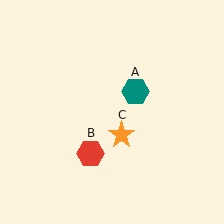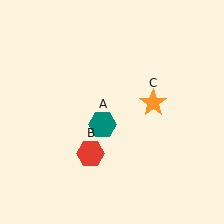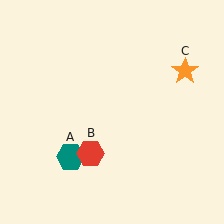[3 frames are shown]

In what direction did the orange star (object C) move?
The orange star (object C) moved up and to the right.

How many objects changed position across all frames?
2 objects changed position: teal hexagon (object A), orange star (object C).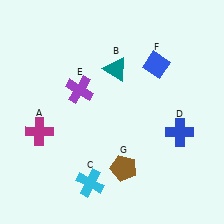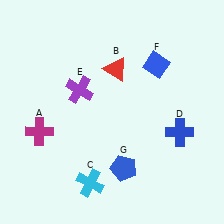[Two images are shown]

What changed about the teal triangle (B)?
In Image 1, B is teal. In Image 2, it changed to red.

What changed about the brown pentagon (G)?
In Image 1, G is brown. In Image 2, it changed to blue.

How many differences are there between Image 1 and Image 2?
There are 2 differences between the two images.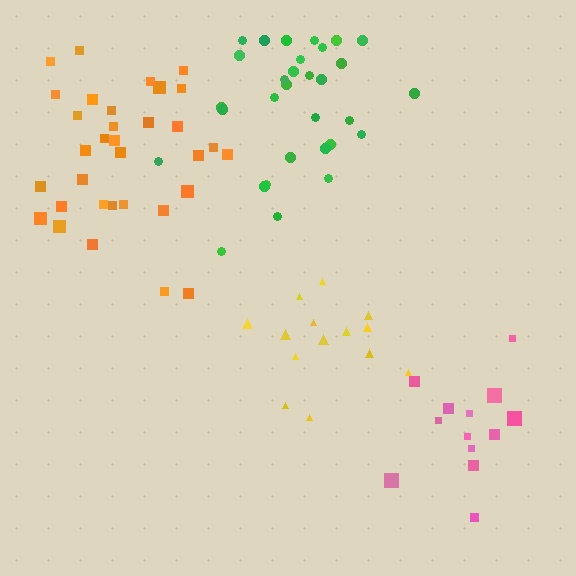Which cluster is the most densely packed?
Orange.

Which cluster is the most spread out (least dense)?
Pink.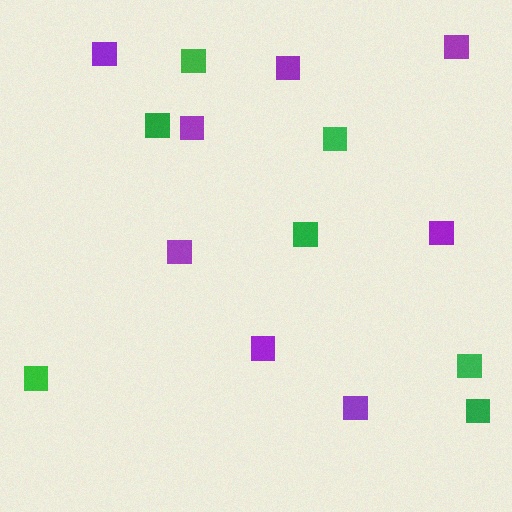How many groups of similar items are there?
There are 2 groups: one group of green squares (7) and one group of purple squares (8).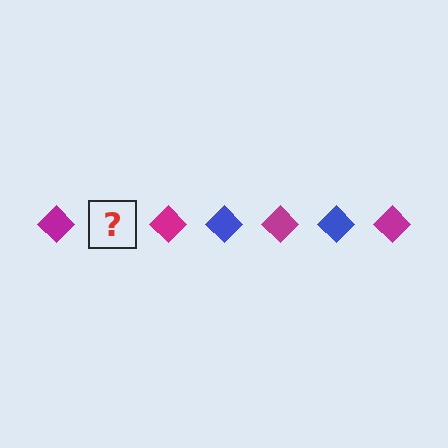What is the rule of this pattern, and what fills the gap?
The rule is that the pattern cycles through magenta, blue diamonds. The gap should be filled with a blue diamond.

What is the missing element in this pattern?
The missing element is a blue diamond.